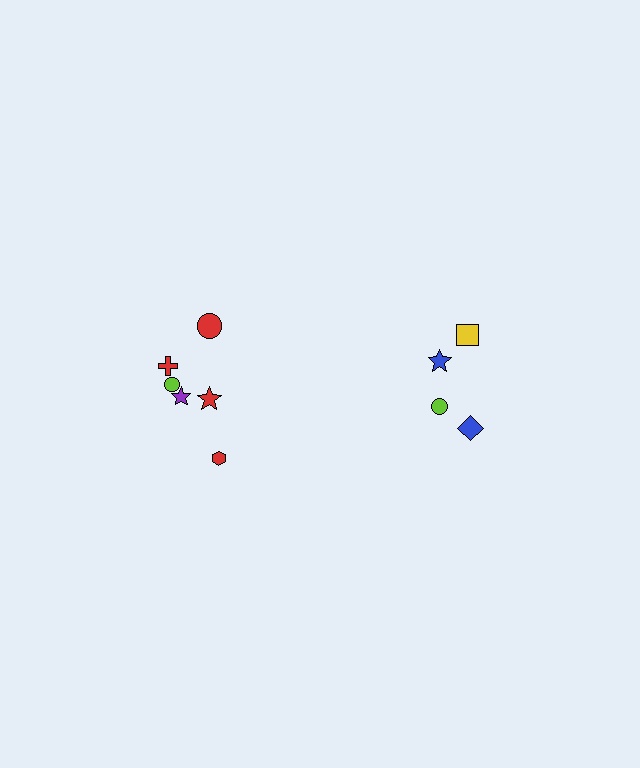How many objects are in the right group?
There are 4 objects.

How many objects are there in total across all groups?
There are 10 objects.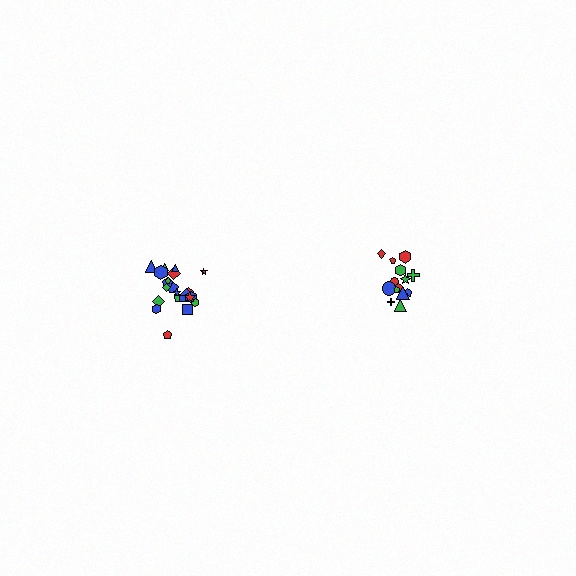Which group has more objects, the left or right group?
The left group.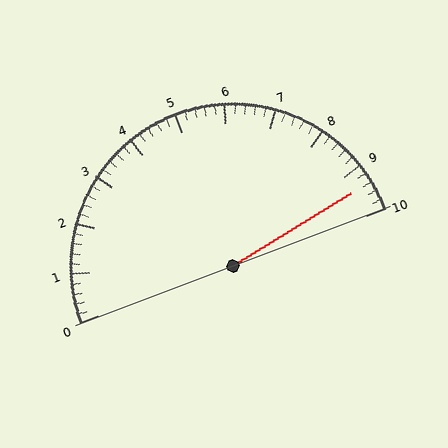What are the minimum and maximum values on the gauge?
The gauge ranges from 0 to 10.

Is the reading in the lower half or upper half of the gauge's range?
The reading is in the upper half of the range (0 to 10).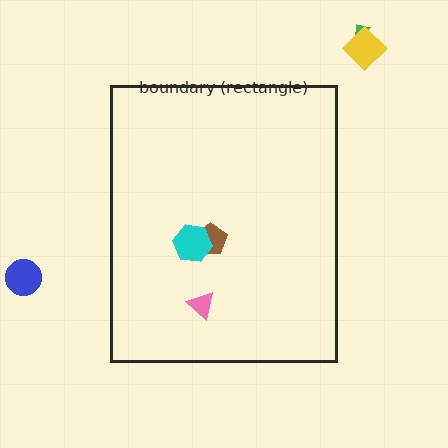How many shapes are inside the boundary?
3 inside, 3 outside.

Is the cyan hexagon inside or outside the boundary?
Inside.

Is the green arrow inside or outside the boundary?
Outside.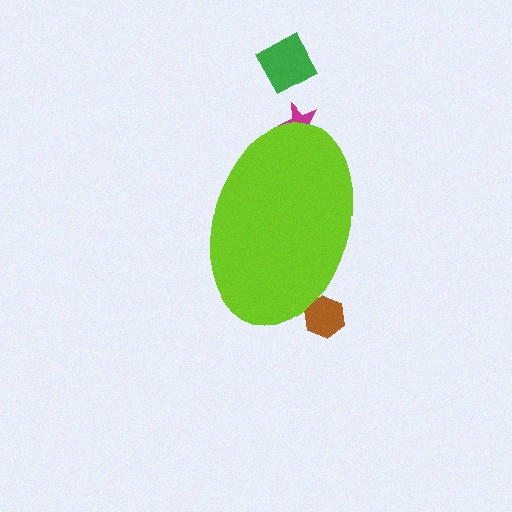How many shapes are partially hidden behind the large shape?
2 shapes are partially hidden.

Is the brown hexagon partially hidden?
Yes, the brown hexagon is partially hidden behind the lime ellipse.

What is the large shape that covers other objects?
A lime ellipse.